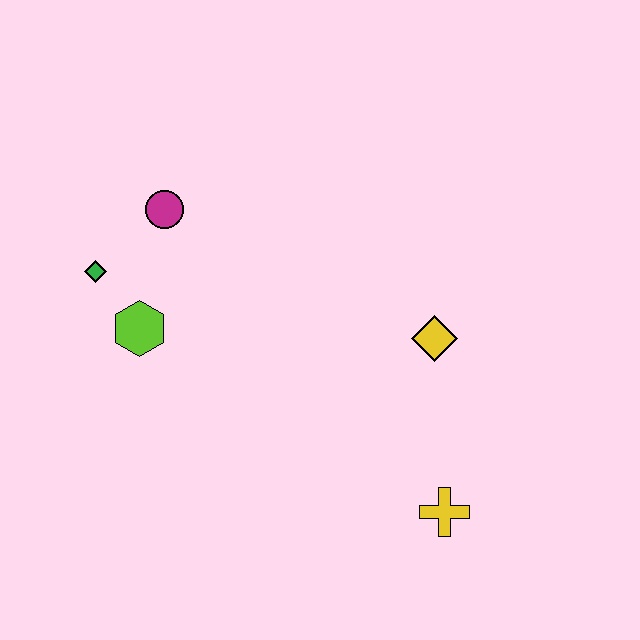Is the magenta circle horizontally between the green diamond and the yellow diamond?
Yes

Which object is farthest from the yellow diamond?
The green diamond is farthest from the yellow diamond.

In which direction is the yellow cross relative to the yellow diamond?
The yellow cross is below the yellow diamond.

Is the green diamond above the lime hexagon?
Yes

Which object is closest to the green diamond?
The lime hexagon is closest to the green diamond.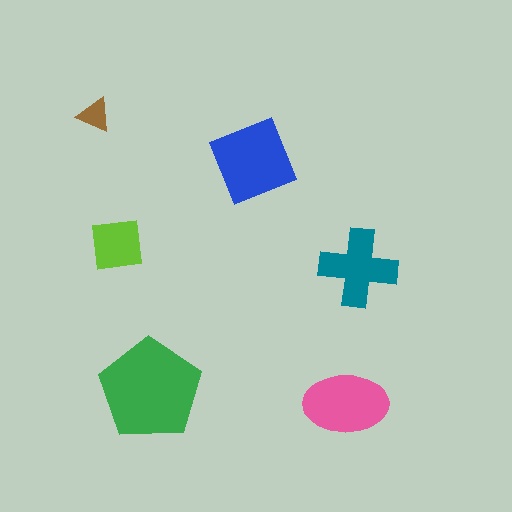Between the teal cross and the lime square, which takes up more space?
The teal cross.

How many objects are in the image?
There are 6 objects in the image.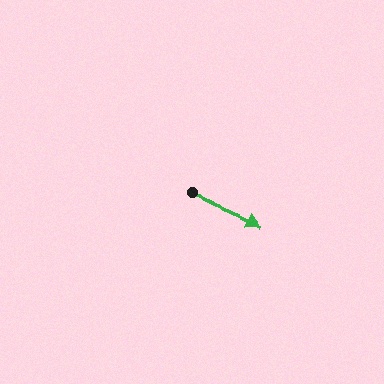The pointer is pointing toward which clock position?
Roughly 4 o'clock.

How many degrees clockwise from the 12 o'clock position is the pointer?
Approximately 114 degrees.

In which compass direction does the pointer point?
Southeast.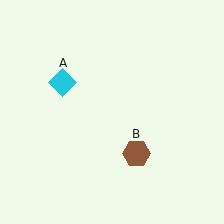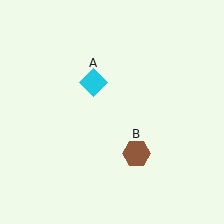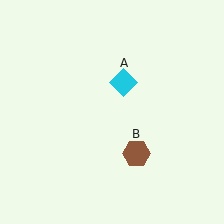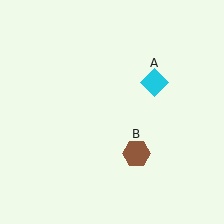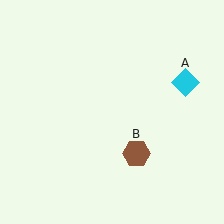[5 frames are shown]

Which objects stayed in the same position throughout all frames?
Brown hexagon (object B) remained stationary.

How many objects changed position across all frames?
1 object changed position: cyan diamond (object A).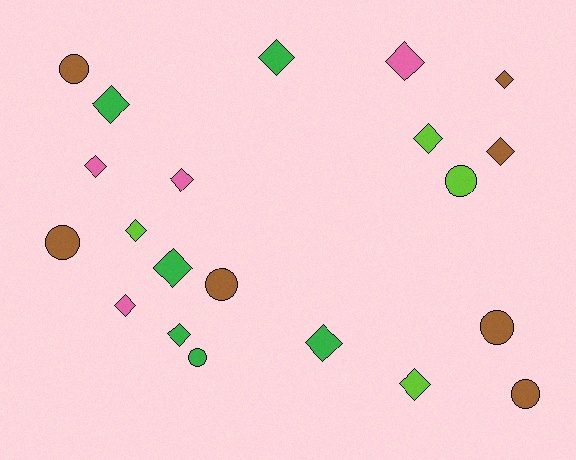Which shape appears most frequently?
Diamond, with 14 objects.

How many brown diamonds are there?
There are 2 brown diamonds.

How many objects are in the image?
There are 21 objects.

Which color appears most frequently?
Brown, with 7 objects.